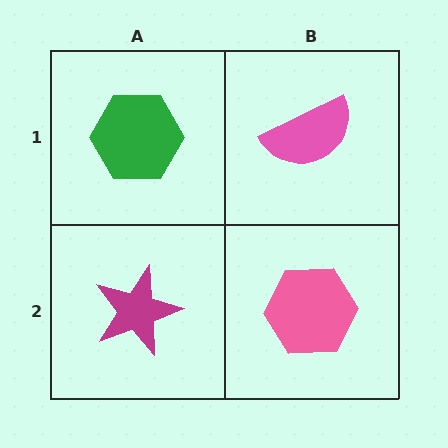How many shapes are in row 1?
2 shapes.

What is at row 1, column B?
A pink semicircle.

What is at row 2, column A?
A magenta star.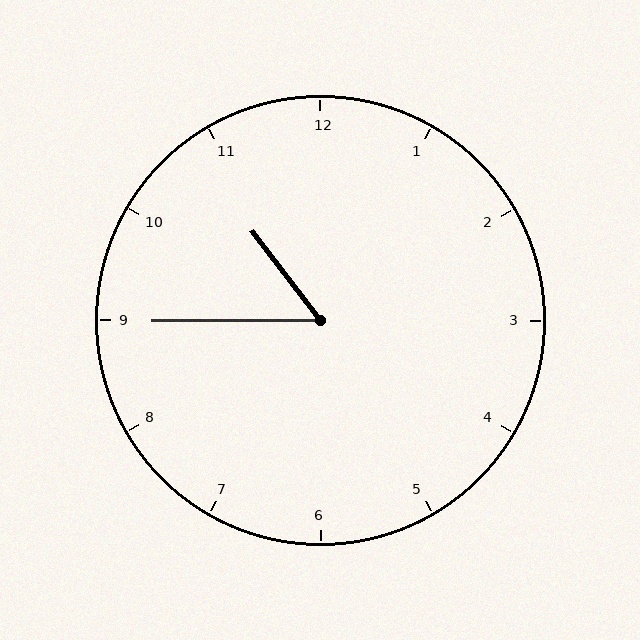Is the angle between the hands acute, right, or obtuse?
It is acute.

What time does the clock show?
10:45.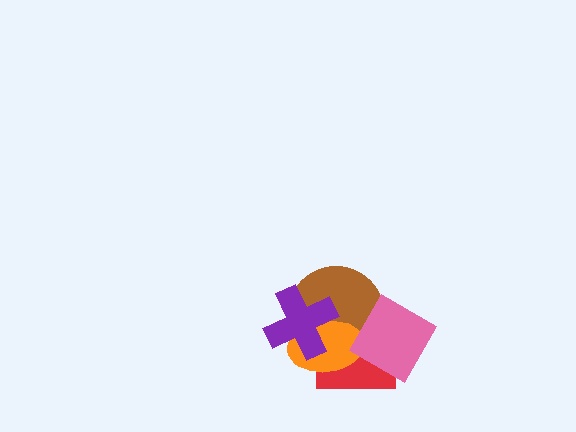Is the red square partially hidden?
Yes, it is partially covered by another shape.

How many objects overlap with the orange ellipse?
4 objects overlap with the orange ellipse.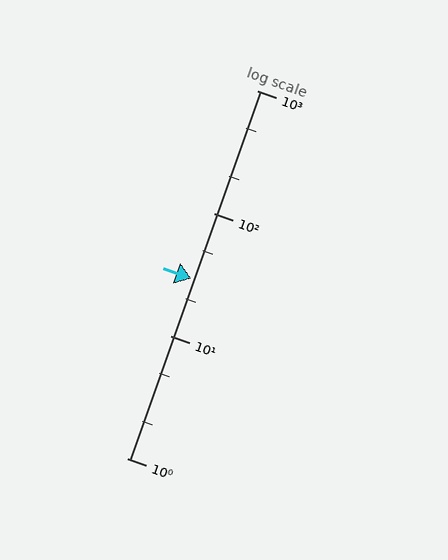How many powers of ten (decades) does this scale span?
The scale spans 3 decades, from 1 to 1000.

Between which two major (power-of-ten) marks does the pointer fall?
The pointer is between 10 and 100.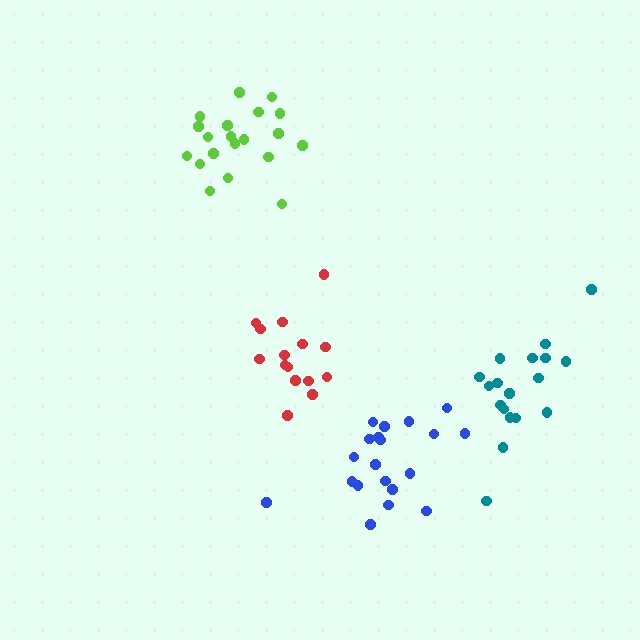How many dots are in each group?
Group 1: 15 dots, Group 2: 20 dots, Group 3: 20 dots, Group 4: 18 dots (73 total).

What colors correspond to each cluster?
The clusters are colored: red, lime, blue, teal.